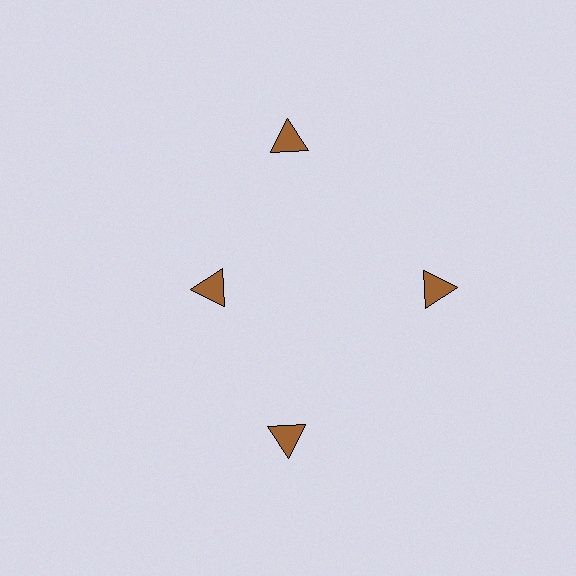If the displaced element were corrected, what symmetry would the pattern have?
It would have 4-fold rotational symmetry — the pattern would map onto itself every 90 degrees.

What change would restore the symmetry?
The symmetry would be restored by moving it outward, back onto the ring so that all 4 triangles sit at equal angles and equal distance from the center.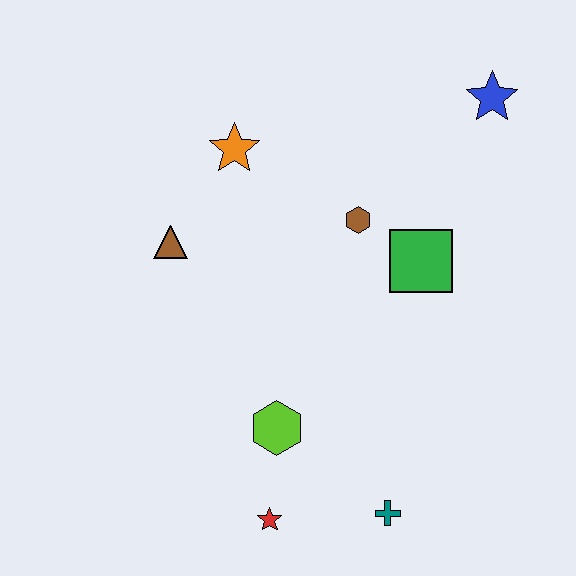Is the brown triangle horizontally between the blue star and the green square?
No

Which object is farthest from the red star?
The blue star is farthest from the red star.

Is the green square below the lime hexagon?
No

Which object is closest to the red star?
The lime hexagon is closest to the red star.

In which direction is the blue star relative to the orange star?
The blue star is to the right of the orange star.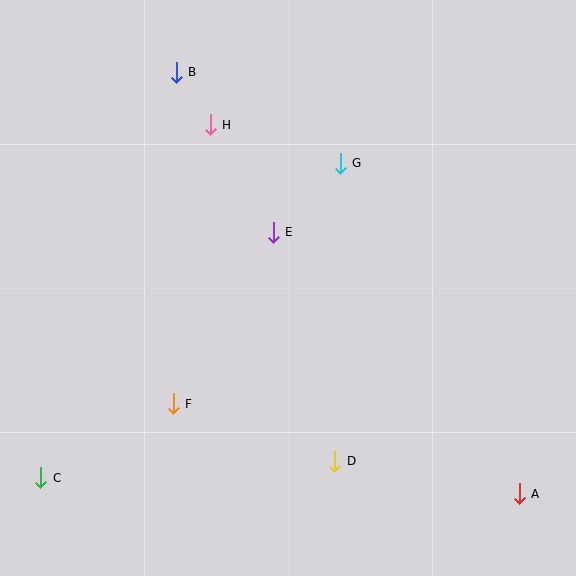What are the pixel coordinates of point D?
Point D is at (335, 461).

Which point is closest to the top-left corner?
Point B is closest to the top-left corner.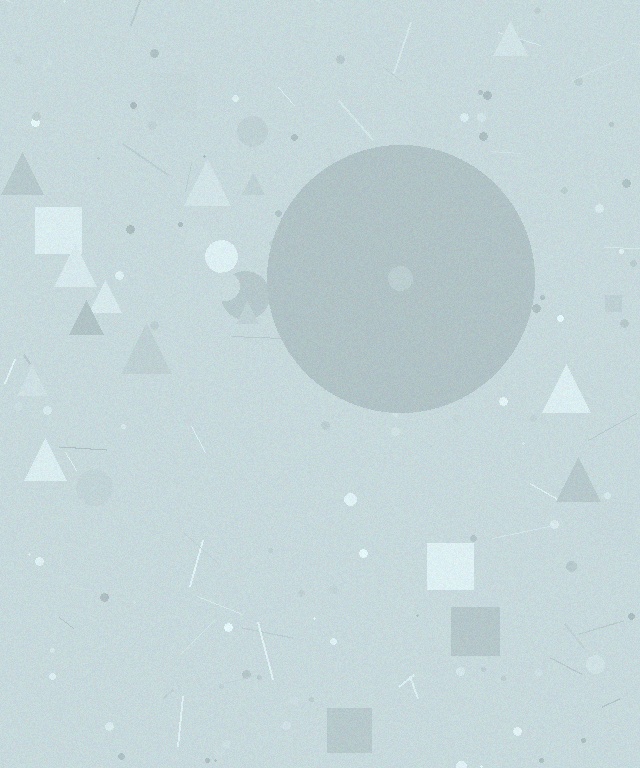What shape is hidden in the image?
A circle is hidden in the image.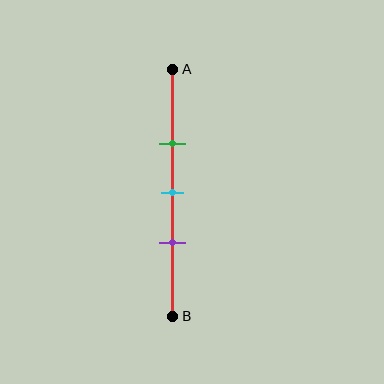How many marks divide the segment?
There are 3 marks dividing the segment.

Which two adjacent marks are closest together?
The cyan and purple marks are the closest adjacent pair.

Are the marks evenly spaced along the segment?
Yes, the marks are approximately evenly spaced.